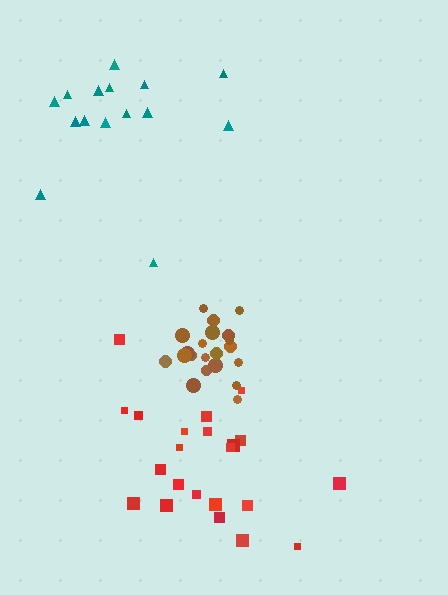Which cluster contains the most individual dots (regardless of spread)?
Red (22).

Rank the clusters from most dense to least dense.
brown, red, teal.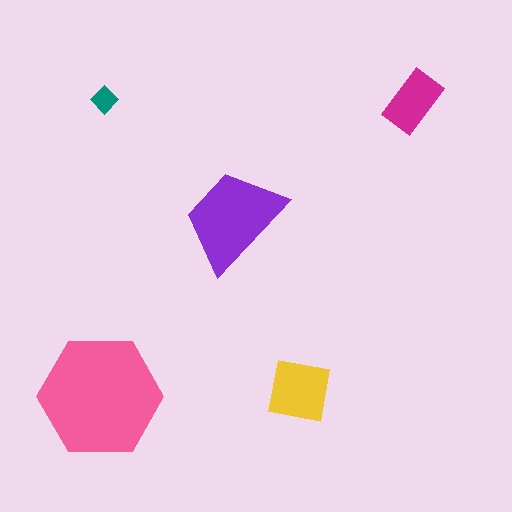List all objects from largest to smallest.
The pink hexagon, the purple trapezoid, the yellow square, the magenta rectangle, the teal diamond.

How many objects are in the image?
There are 5 objects in the image.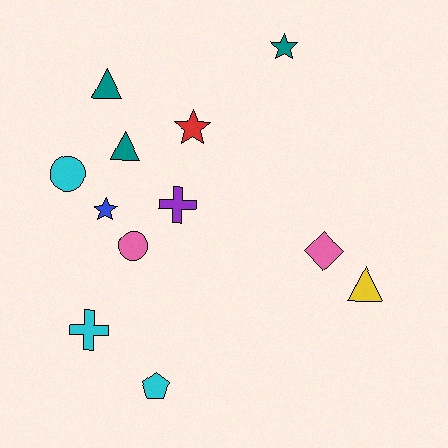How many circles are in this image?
There are 2 circles.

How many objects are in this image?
There are 12 objects.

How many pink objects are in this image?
There are 2 pink objects.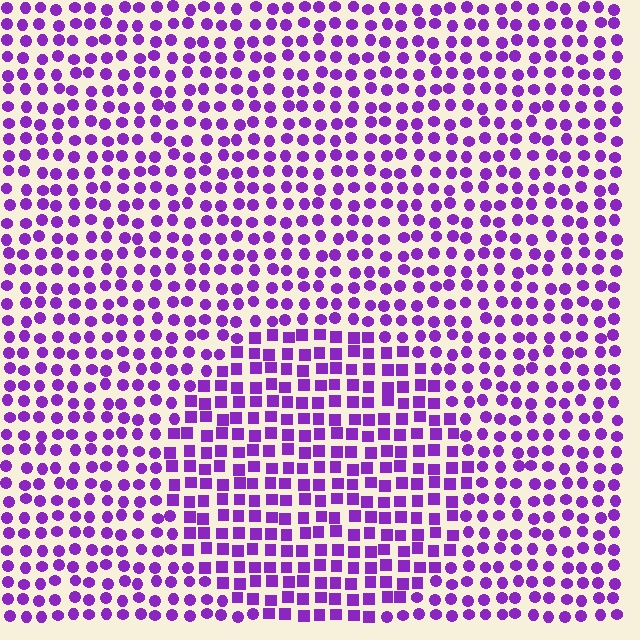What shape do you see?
I see a circle.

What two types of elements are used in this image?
The image uses squares inside the circle region and circles outside it.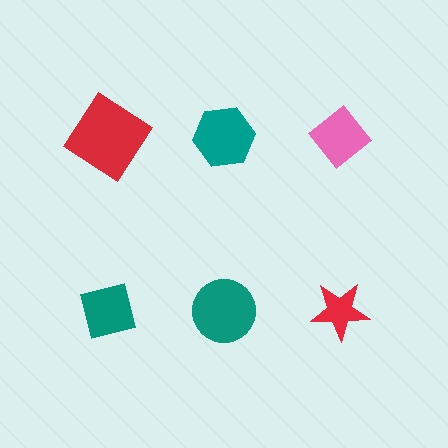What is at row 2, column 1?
A teal square.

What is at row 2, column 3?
A red star.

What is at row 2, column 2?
A teal circle.